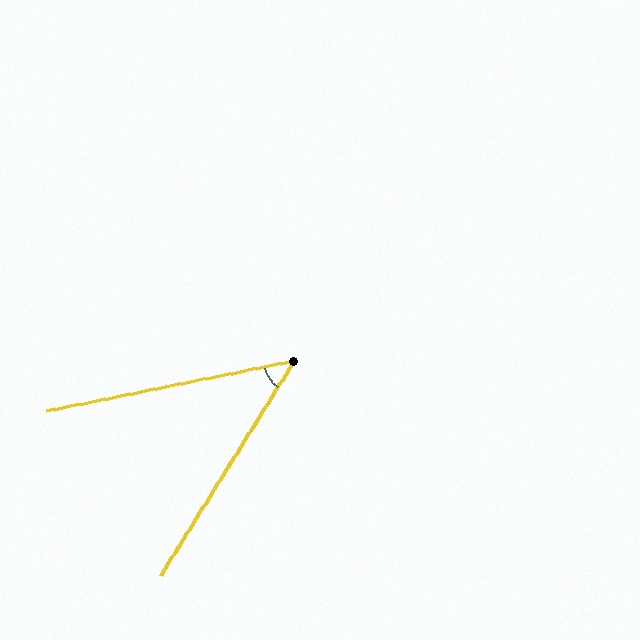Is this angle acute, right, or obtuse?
It is acute.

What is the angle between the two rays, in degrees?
Approximately 47 degrees.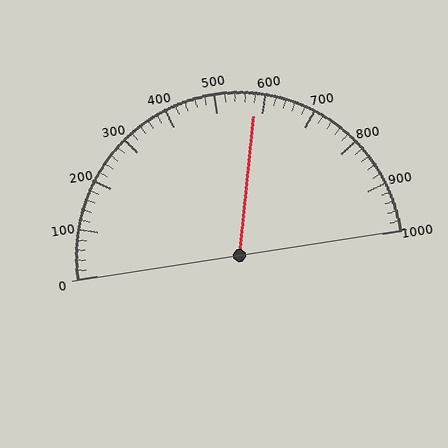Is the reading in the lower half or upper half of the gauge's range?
The reading is in the upper half of the range (0 to 1000).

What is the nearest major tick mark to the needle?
The nearest major tick mark is 600.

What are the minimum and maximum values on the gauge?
The gauge ranges from 0 to 1000.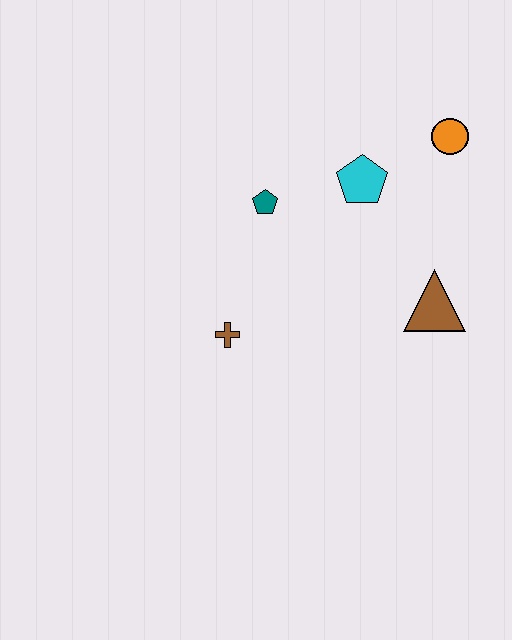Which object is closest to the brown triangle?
The cyan pentagon is closest to the brown triangle.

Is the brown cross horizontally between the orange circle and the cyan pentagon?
No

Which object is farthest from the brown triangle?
The brown cross is farthest from the brown triangle.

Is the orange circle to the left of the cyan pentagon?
No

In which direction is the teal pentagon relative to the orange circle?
The teal pentagon is to the left of the orange circle.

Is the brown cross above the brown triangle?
No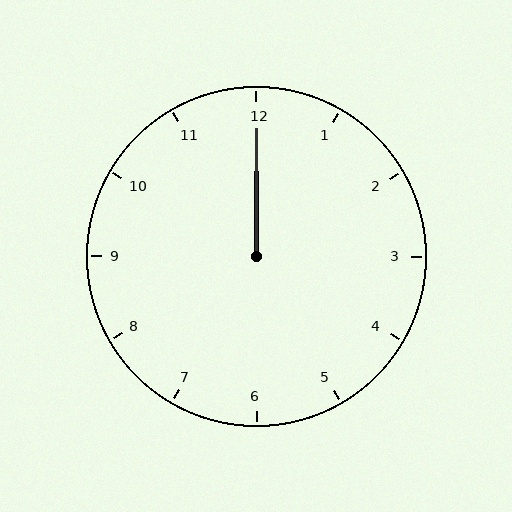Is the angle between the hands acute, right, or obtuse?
It is acute.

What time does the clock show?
12:00.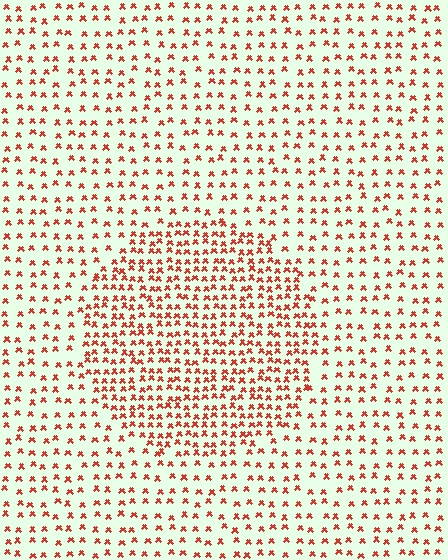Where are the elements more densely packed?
The elements are more densely packed inside the circle boundary.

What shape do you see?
I see a circle.